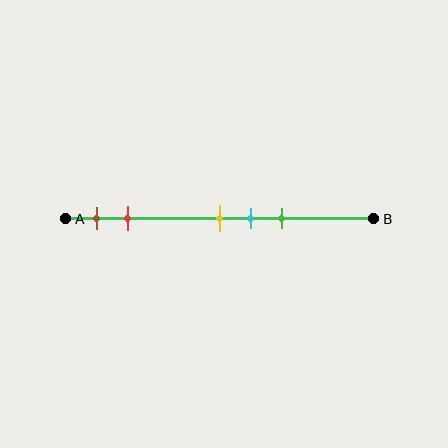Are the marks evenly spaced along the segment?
No, the marks are not evenly spaced.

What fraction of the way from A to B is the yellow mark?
The yellow mark is approximately 50% (0.5) of the way from A to B.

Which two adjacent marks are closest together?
The yellow and cyan marks are the closest adjacent pair.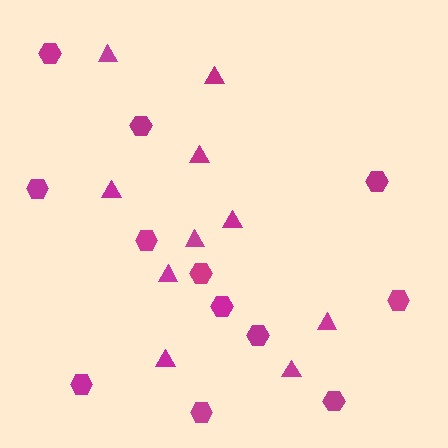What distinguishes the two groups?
There are 2 groups: one group of hexagons (12) and one group of triangles (10).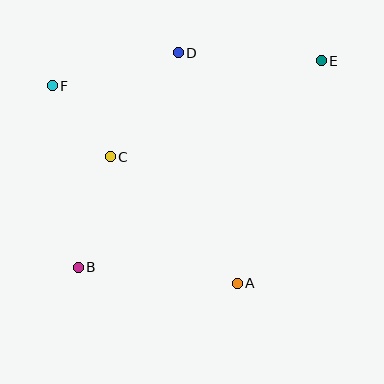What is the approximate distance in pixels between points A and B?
The distance between A and B is approximately 159 pixels.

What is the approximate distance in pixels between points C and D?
The distance between C and D is approximately 124 pixels.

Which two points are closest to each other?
Points C and F are closest to each other.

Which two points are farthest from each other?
Points B and E are farthest from each other.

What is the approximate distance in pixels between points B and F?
The distance between B and F is approximately 183 pixels.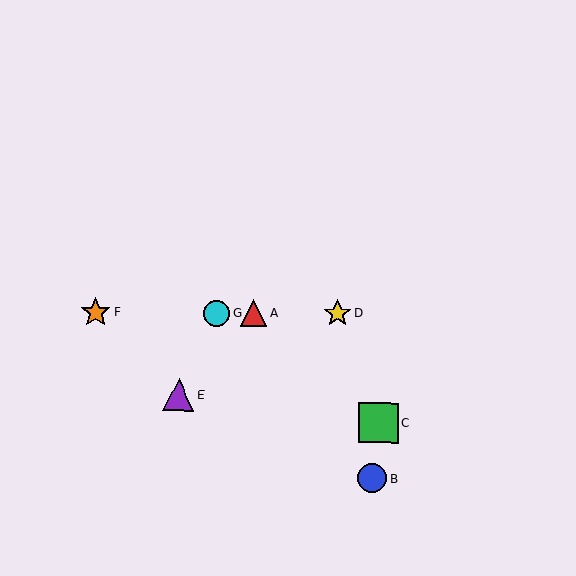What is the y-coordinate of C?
Object C is at y≈423.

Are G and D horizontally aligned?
Yes, both are at y≈313.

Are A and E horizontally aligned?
No, A is at y≈313 and E is at y≈395.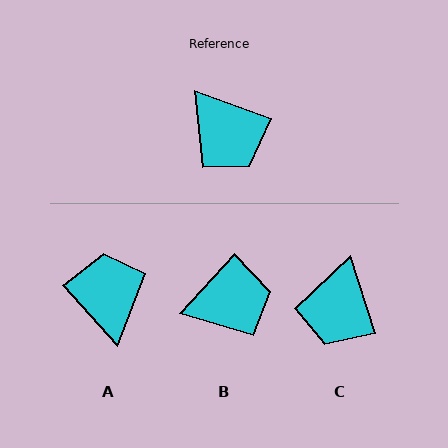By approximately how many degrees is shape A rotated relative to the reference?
Approximately 153 degrees counter-clockwise.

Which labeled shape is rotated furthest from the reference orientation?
A, about 153 degrees away.